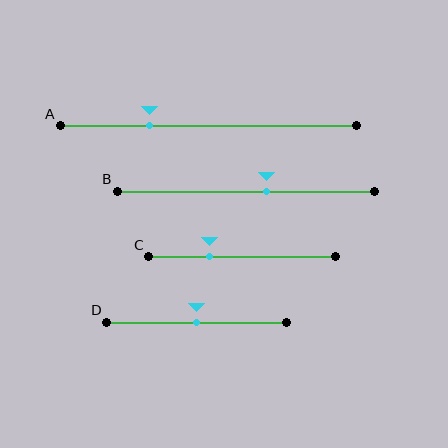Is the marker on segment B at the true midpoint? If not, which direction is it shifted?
No, the marker on segment B is shifted to the right by about 8% of the segment length.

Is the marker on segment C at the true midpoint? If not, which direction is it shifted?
No, the marker on segment C is shifted to the left by about 17% of the segment length.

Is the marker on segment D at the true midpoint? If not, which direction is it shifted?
Yes, the marker on segment D is at the true midpoint.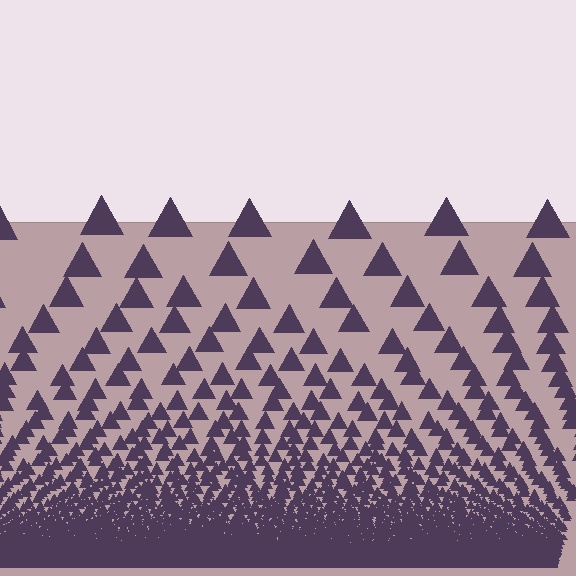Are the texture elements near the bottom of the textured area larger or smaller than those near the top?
Smaller. The gradient is inverted — elements near the bottom are smaller and denser.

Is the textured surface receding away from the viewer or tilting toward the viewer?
The surface appears to tilt toward the viewer. Texture elements get larger and sparser toward the top.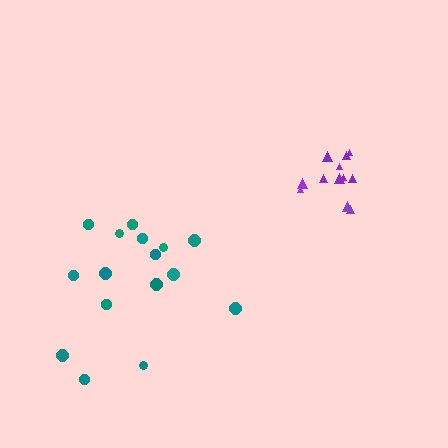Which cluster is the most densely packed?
Purple.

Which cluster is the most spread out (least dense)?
Teal.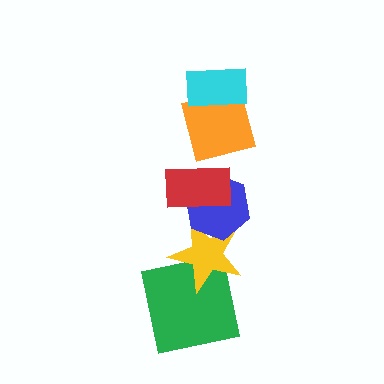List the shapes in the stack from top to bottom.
From top to bottom: the cyan rectangle, the orange square, the red rectangle, the blue hexagon, the yellow star, the green square.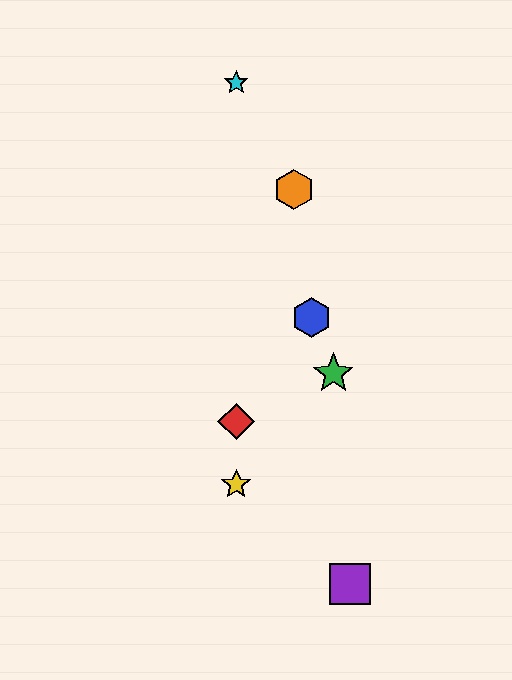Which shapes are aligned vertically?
The red diamond, the yellow star, the cyan star are aligned vertically.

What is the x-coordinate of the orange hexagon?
The orange hexagon is at x≈294.